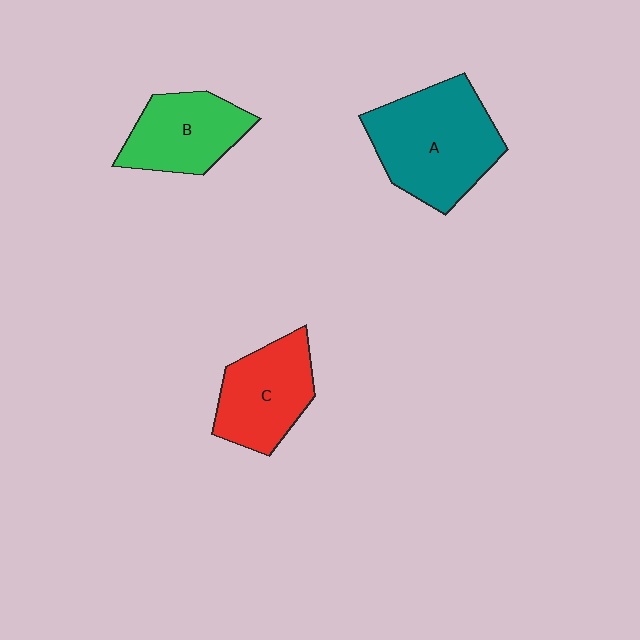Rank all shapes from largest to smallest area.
From largest to smallest: A (teal), C (red), B (green).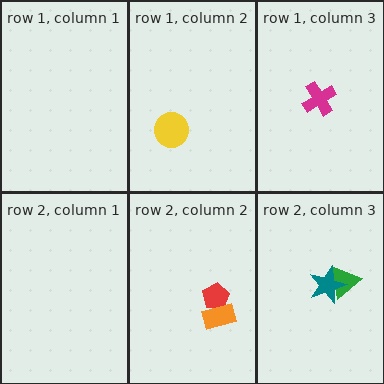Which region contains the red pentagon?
The row 2, column 2 region.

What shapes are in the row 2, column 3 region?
The green triangle, the teal star.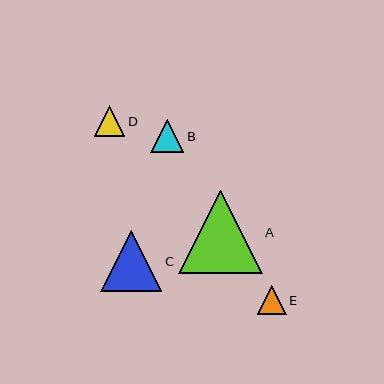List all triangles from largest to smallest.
From largest to smallest: A, C, B, D, E.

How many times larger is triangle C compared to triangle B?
Triangle C is approximately 1.9 times the size of triangle B.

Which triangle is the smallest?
Triangle E is the smallest with a size of approximately 29 pixels.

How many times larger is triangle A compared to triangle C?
Triangle A is approximately 1.4 times the size of triangle C.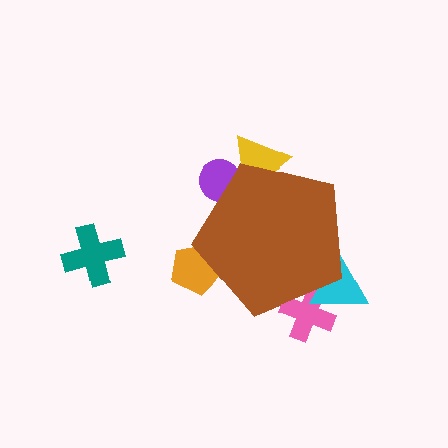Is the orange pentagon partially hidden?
Yes, the orange pentagon is partially hidden behind the brown pentagon.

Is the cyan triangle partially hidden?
Yes, the cyan triangle is partially hidden behind the brown pentagon.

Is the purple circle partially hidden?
Yes, the purple circle is partially hidden behind the brown pentagon.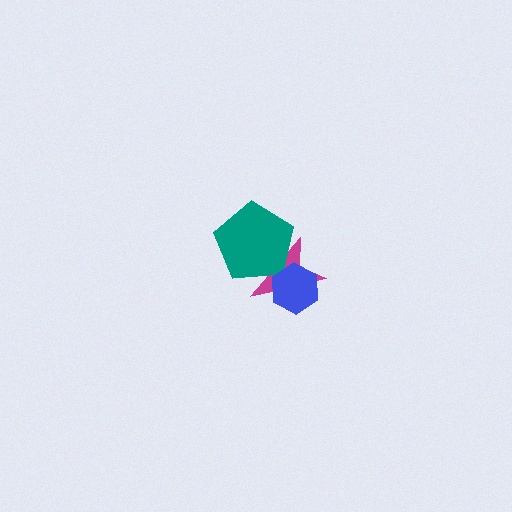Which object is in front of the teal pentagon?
The blue hexagon is in front of the teal pentagon.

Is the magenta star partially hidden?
Yes, it is partially covered by another shape.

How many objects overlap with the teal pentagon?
2 objects overlap with the teal pentagon.